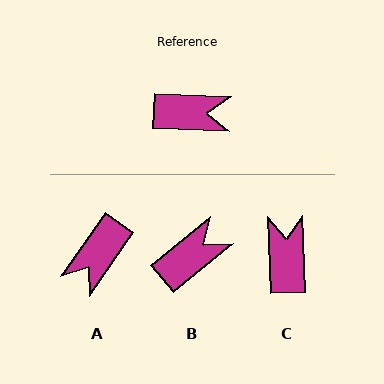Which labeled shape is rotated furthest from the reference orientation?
A, about 123 degrees away.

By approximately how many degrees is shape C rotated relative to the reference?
Approximately 95 degrees counter-clockwise.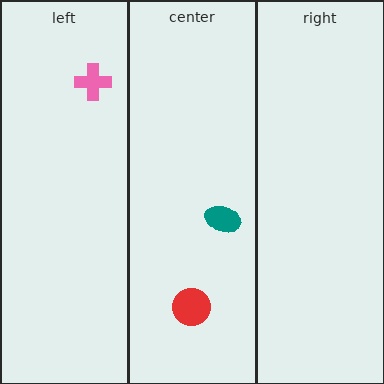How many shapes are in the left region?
1.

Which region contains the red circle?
The center region.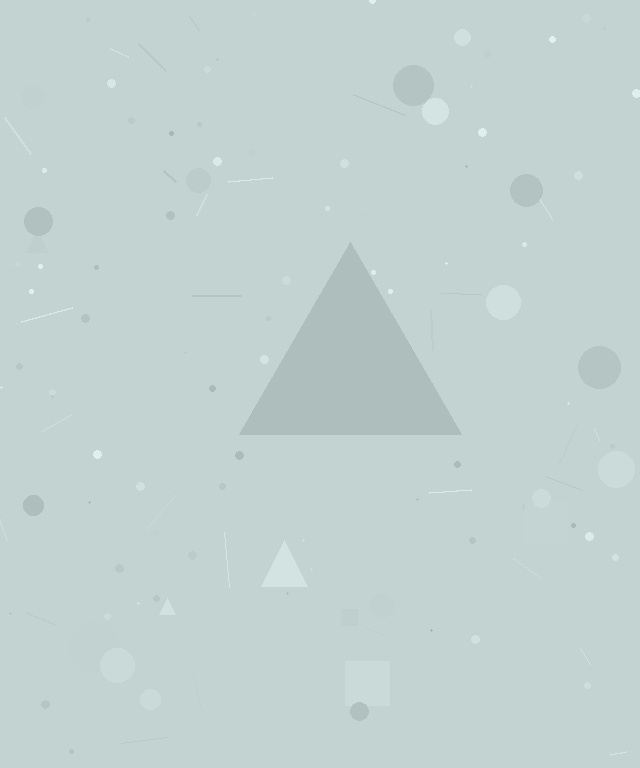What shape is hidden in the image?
A triangle is hidden in the image.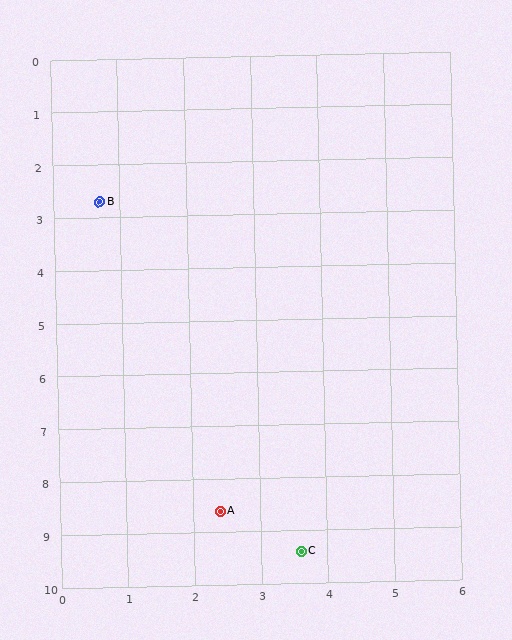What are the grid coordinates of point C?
Point C is at approximately (3.6, 9.4).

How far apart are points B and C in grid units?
Points B and C are about 7.3 grid units apart.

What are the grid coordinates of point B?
Point B is at approximately (0.7, 2.7).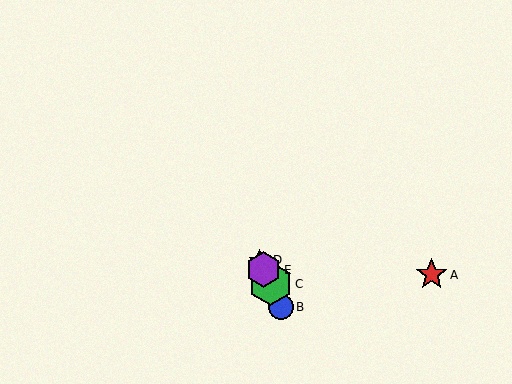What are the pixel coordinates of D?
Object D is at (259, 260).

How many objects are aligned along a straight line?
4 objects (B, C, D, E) are aligned along a straight line.